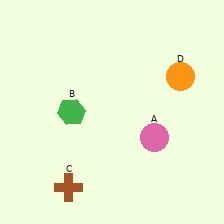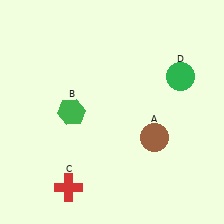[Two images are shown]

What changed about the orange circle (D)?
In Image 1, D is orange. In Image 2, it changed to green.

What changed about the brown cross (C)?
In Image 1, C is brown. In Image 2, it changed to red.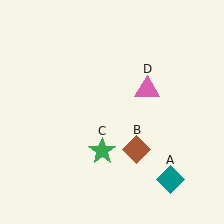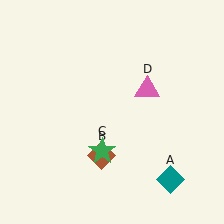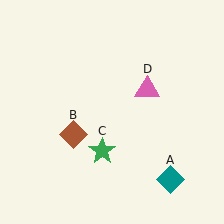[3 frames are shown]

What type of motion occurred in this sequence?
The brown diamond (object B) rotated clockwise around the center of the scene.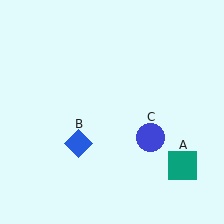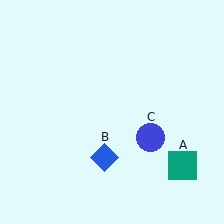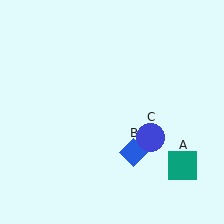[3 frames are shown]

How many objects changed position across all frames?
1 object changed position: blue diamond (object B).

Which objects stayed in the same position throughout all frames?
Teal square (object A) and blue circle (object C) remained stationary.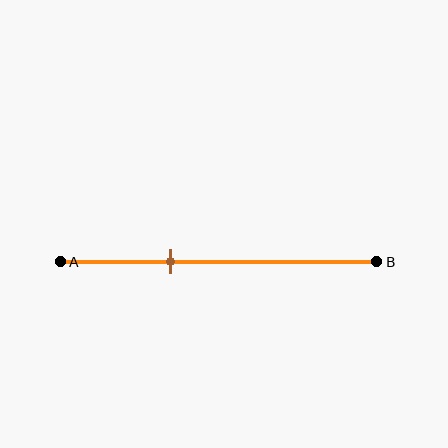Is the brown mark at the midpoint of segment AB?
No, the mark is at about 35% from A, not at the 50% midpoint.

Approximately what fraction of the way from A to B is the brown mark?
The brown mark is approximately 35% of the way from A to B.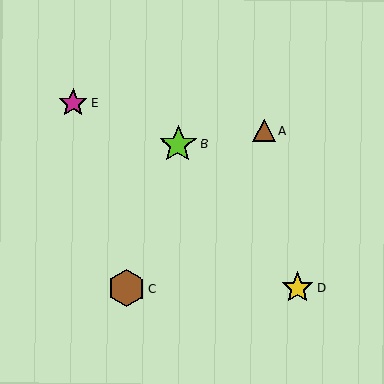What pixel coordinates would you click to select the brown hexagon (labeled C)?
Click at (126, 288) to select the brown hexagon C.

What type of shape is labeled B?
Shape B is a lime star.